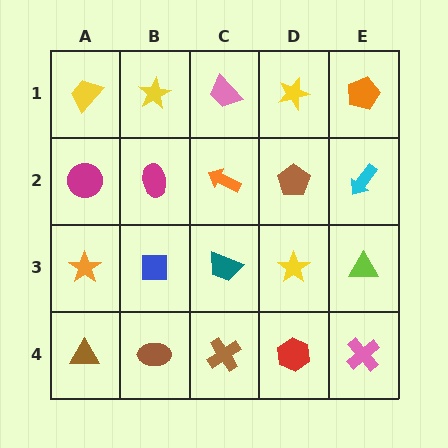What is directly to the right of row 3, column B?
A teal trapezoid.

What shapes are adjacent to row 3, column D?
A brown pentagon (row 2, column D), a red hexagon (row 4, column D), a teal trapezoid (row 3, column C), a lime triangle (row 3, column E).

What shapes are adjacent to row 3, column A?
A magenta circle (row 2, column A), a brown triangle (row 4, column A), a blue square (row 3, column B).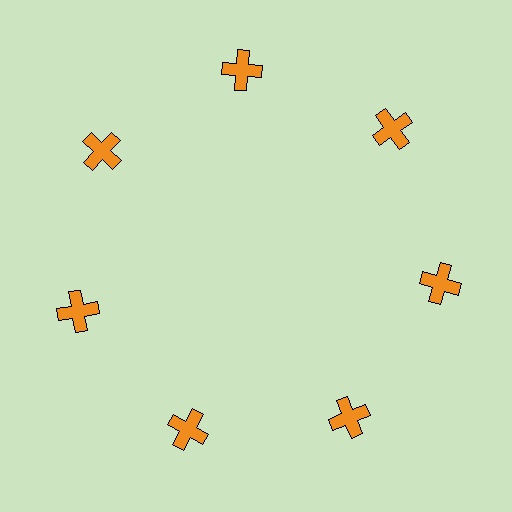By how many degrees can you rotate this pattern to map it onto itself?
The pattern maps onto itself every 51 degrees of rotation.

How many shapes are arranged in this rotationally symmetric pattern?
There are 7 shapes, arranged in 7 groups of 1.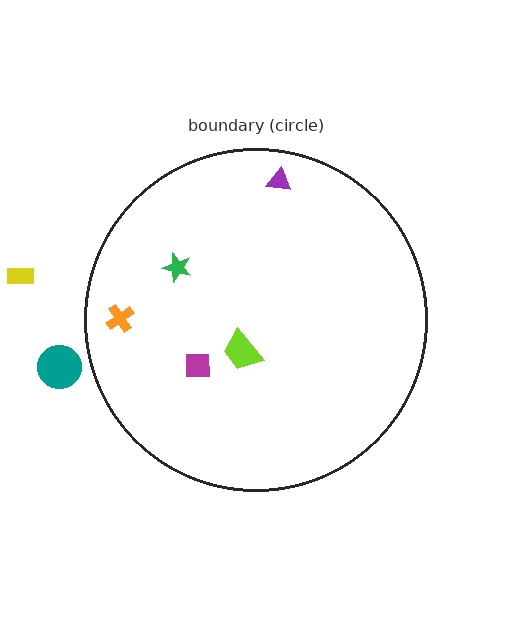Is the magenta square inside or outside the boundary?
Inside.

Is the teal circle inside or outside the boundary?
Outside.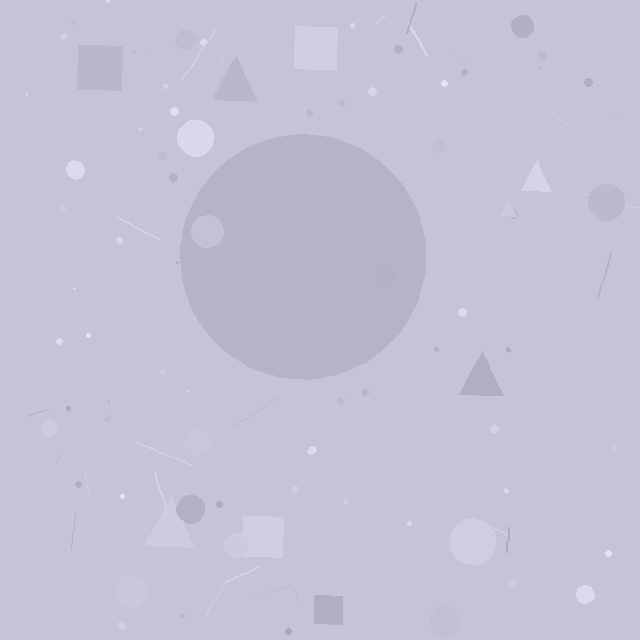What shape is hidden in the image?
A circle is hidden in the image.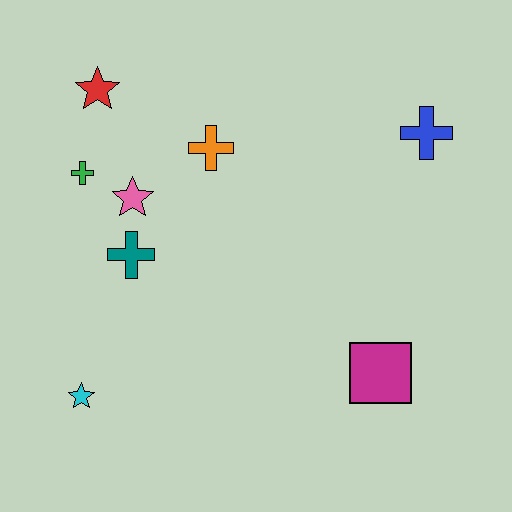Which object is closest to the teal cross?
The pink star is closest to the teal cross.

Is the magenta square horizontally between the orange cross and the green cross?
No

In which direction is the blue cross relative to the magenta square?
The blue cross is above the magenta square.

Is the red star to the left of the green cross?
No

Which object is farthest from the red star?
The magenta square is farthest from the red star.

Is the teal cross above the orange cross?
No